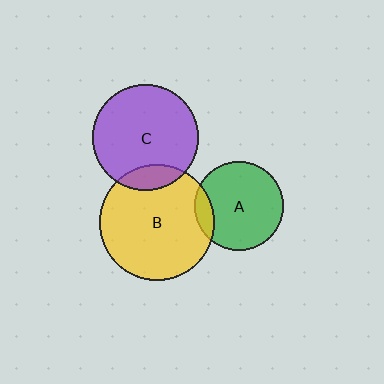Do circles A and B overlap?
Yes.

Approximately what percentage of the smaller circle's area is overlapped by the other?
Approximately 10%.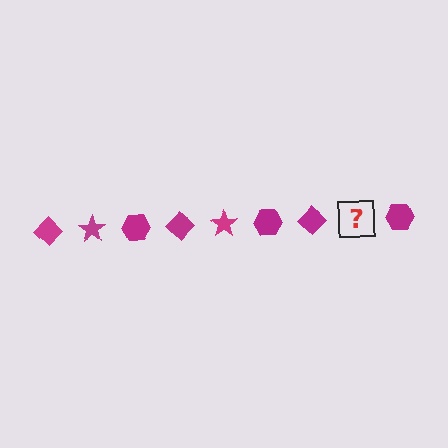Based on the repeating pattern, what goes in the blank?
The blank should be a magenta star.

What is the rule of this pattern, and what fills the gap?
The rule is that the pattern cycles through diamond, star, hexagon shapes in magenta. The gap should be filled with a magenta star.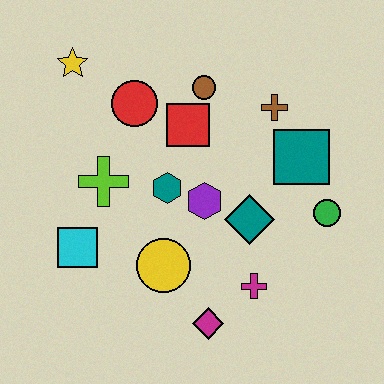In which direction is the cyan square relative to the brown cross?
The cyan square is to the left of the brown cross.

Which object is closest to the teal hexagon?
The purple hexagon is closest to the teal hexagon.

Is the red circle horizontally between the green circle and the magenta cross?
No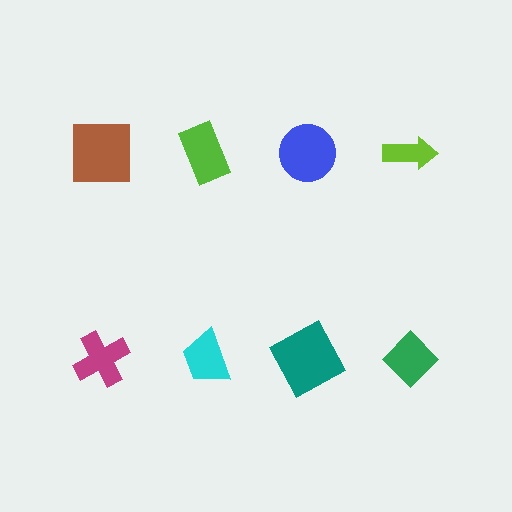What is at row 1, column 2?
A lime rectangle.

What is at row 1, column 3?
A blue circle.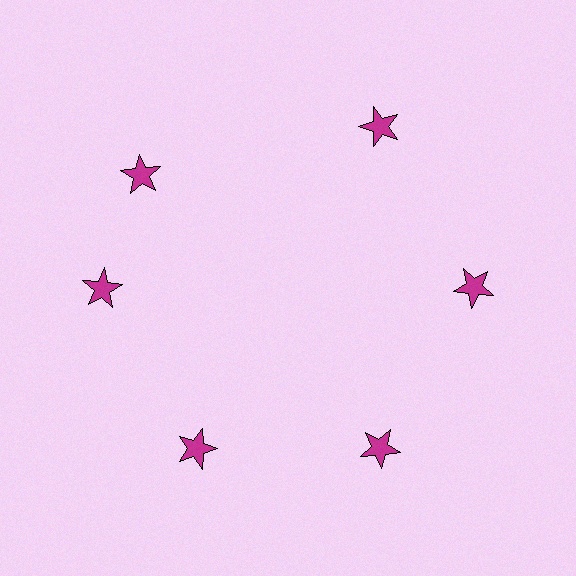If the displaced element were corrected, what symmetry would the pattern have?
It would have 6-fold rotational symmetry — the pattern would map onto itself every 60 degrees.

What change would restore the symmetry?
The symmetry would be restored by rotating it back into even spacing with its neighbors so that all 6 stars sit at equal angles and equal distance from the center.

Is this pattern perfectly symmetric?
No. The 6 magenta stars are arranged in a ring, but one element near the 11 o'clock position is rotated out of alignment along the ring, breaking the 6-fold rotational symmetry.